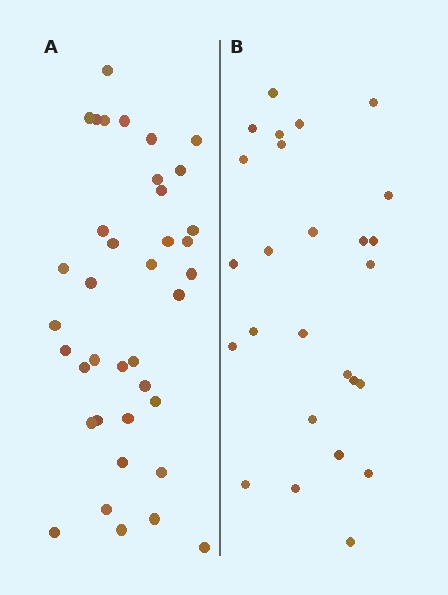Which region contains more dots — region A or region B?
Region A (the left region) has more dots.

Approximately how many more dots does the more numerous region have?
Region A has roughly 12 or so more dots than region B.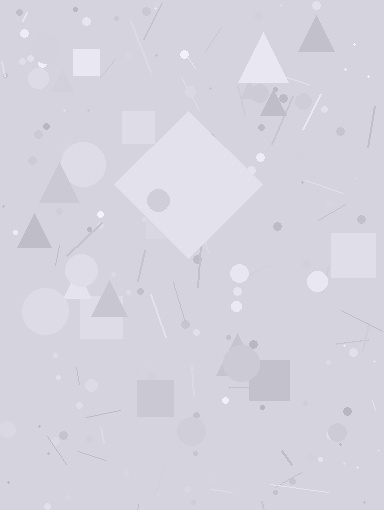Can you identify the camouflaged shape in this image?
The camouflaged shape is a diamond.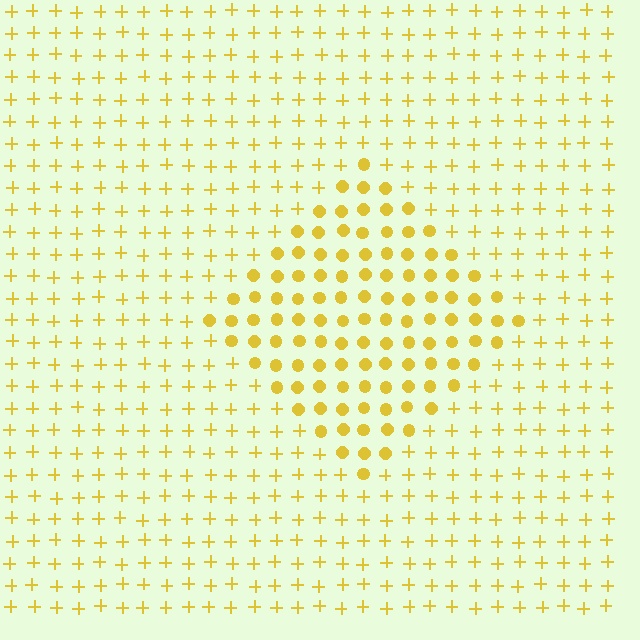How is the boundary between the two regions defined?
The boundary is defined by a change in element shape: circles inside vs. plus signs outside. All elements share the same color and spacing.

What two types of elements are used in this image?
The image uses circles inside the diamond region and plus signs outside it.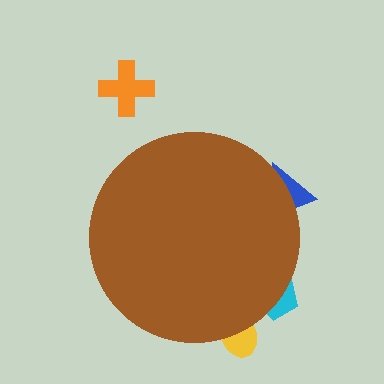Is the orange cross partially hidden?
No, the orange cross is fully visible.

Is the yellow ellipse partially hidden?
Yes, the yellow ellipse is partially hidden behind the brown circle.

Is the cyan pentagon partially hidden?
Yes, the cyan pentagon is partially hidden behind the brown circle.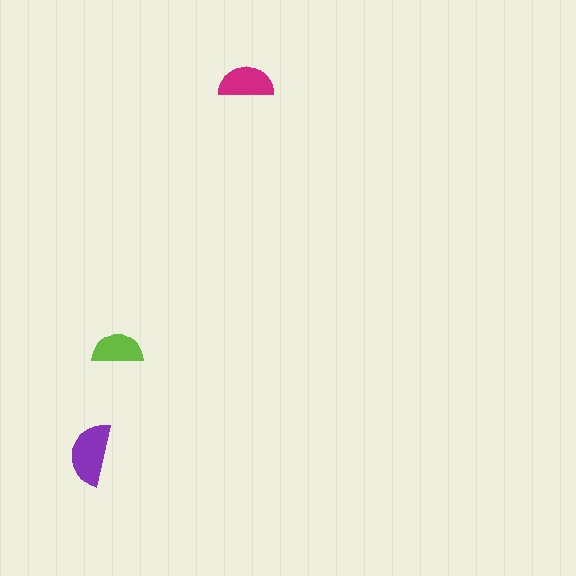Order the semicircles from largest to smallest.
the purple one, the magenta one, the lime one.